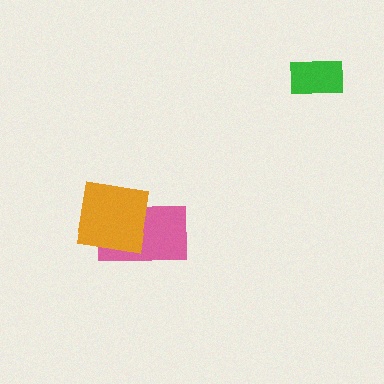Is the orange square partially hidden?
No, no other shape covers it.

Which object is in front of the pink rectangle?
The orange square is in front of the pink rectangle.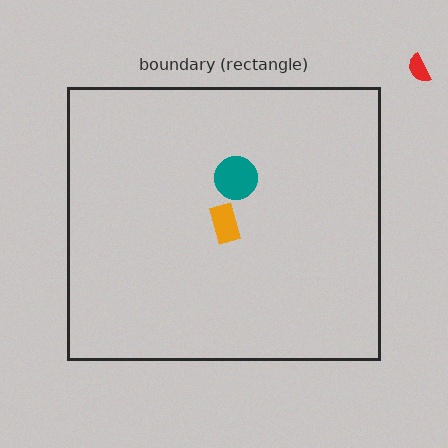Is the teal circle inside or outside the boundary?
Inside.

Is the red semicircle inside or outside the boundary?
Outside.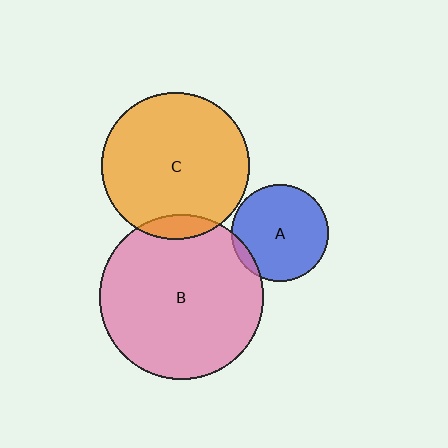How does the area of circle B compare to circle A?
Approximately 2.9 times.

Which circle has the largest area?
Circle B (pink).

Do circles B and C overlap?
Yes.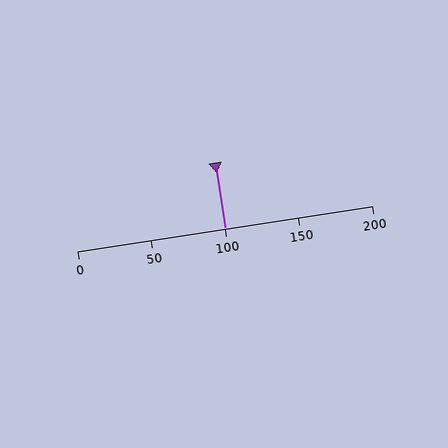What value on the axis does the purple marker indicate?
The marker indicates approximately 100.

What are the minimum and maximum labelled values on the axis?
The axis runs from 0 to 200.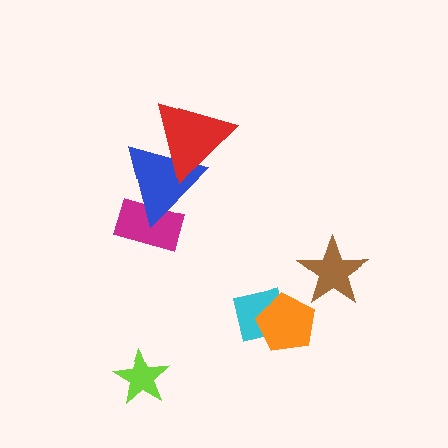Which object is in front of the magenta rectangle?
The blue triangle is in front of the magenta rectangle.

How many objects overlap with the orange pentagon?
1 object overlaps with the orange pentagon.